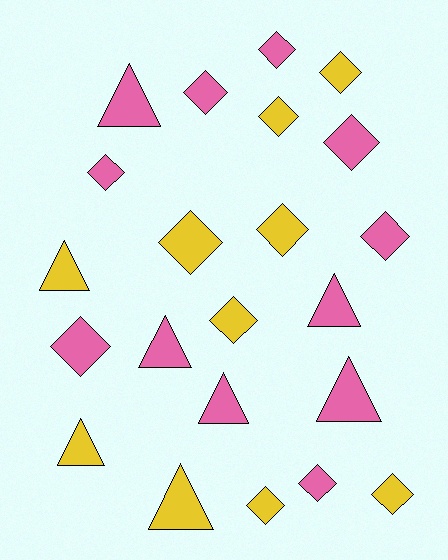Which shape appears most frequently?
Diamond, with 14 objects.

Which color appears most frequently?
Pink, with 12 objects.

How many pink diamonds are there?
There are 7 pink diamonds.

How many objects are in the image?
There are 22 objects.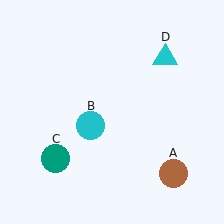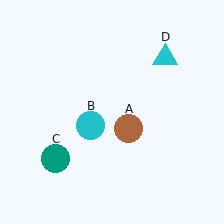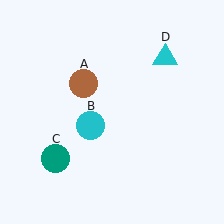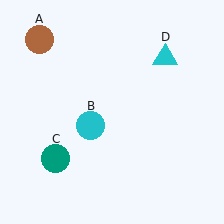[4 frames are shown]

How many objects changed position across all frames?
1 object changed position: brown circle (object A).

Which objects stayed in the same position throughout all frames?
Cyan circle (object B) and teal circle (object C) and cyan triangle (object D) remained stationary.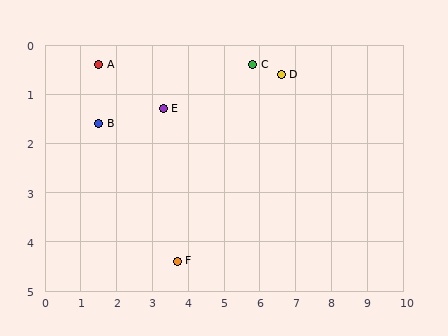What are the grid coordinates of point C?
Point C is at approximately (5.8, 0.4).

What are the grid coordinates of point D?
Point D is at approximately (6.6, 0.6).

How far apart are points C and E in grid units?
Points C and E are about 2.7 grid units apart.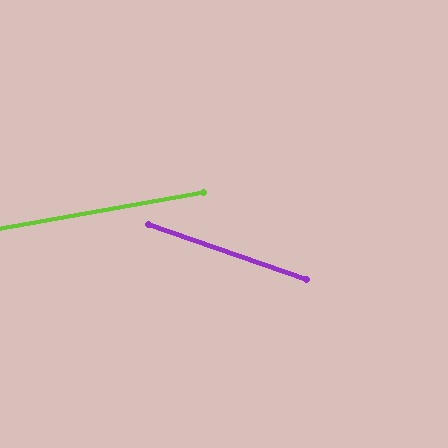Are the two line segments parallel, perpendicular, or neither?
Neither parallel nor perpendicular — they differ by about 29°.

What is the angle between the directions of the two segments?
Approximately 29 degrees.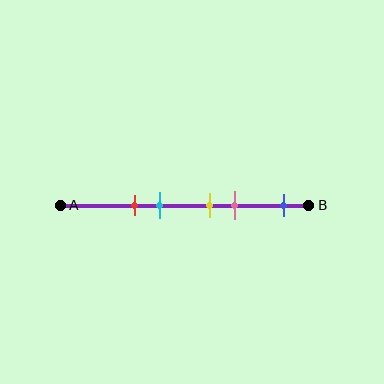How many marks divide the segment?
There are 5 marks dividing the segment.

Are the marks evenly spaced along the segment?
No, the marks are not evenly spaced.